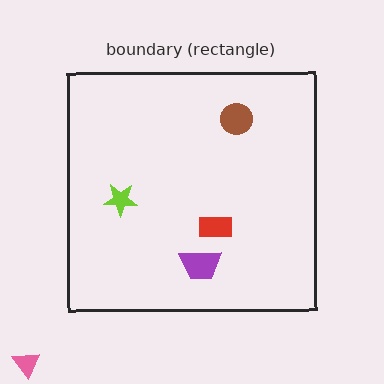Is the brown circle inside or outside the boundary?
Inside.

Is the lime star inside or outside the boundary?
Inside.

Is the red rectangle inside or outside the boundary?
Inside.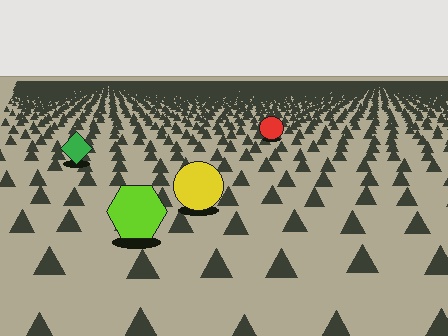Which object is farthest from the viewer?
The red circle is farthest from the viewer. It appears smaller and the ground texture around it is denser.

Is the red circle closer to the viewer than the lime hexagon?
No. The lime hexagon is closer — you can tell from the texture gradient: the ground texture is coarser near it.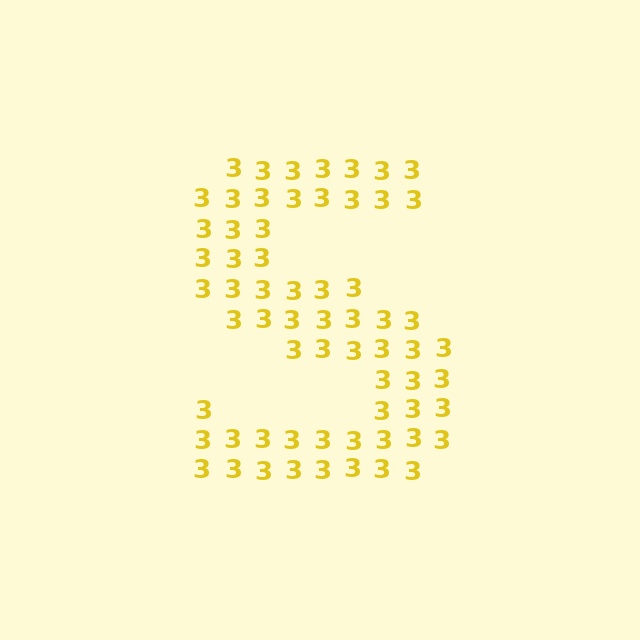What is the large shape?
The large shape is the letter S.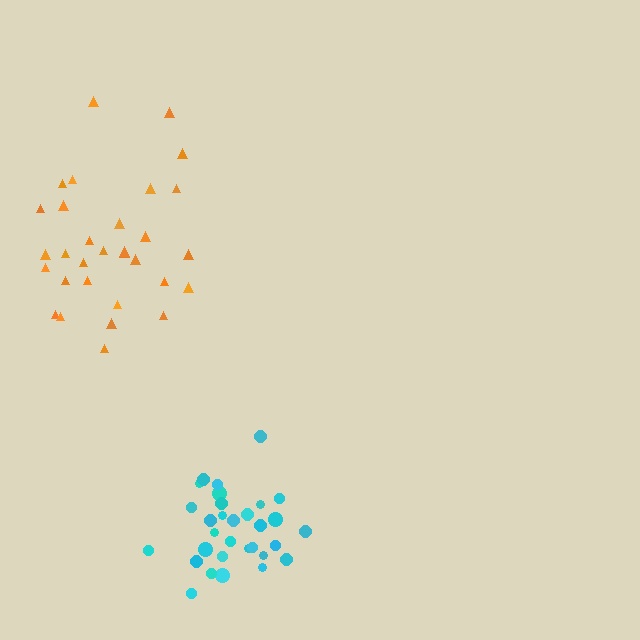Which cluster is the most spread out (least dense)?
Orange.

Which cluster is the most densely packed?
Cyan.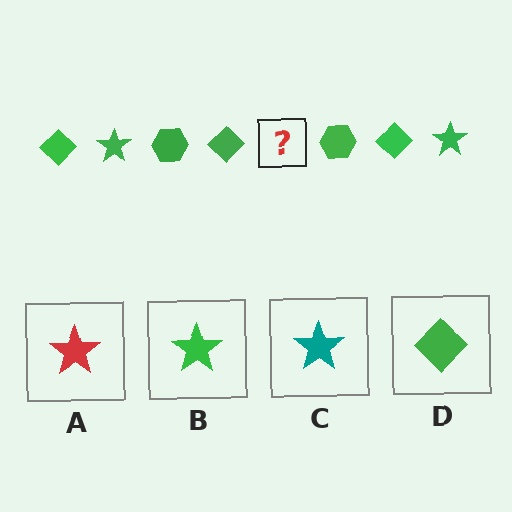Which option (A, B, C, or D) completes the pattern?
B.